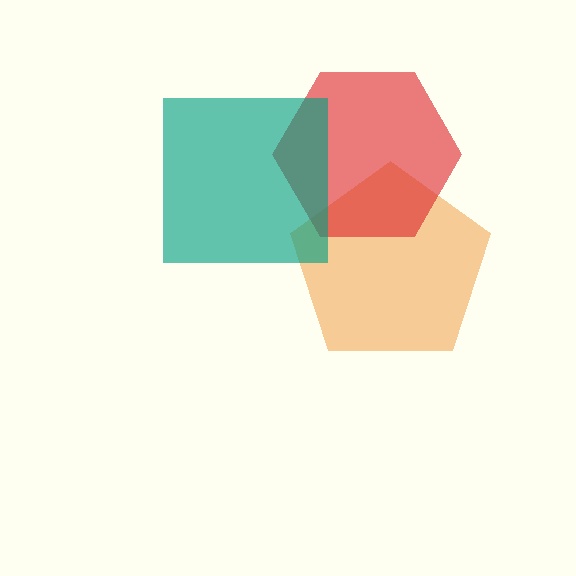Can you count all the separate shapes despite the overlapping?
Yes, there are 3 separate shapes.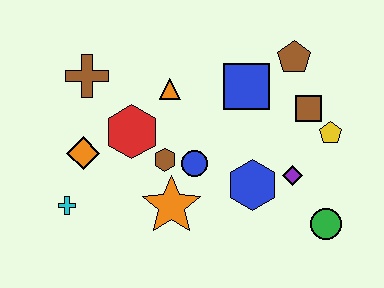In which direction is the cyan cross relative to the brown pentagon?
The cyan cross is to the left of the brown pentagon.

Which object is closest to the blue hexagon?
The purple diamond is closest to the blue hexagon.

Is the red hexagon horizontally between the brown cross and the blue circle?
Yes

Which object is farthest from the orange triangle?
The green circle is farthest from the orange triangle.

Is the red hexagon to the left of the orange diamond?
No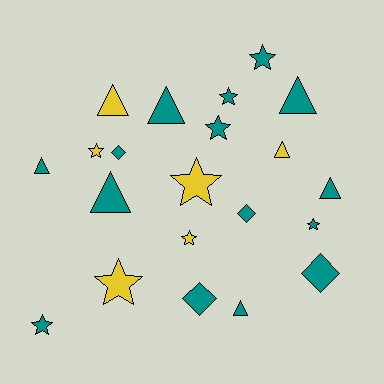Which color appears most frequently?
Teal, with 15 objects.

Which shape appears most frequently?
Star, with 9 objects.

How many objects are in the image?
There are 21 objects.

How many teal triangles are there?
There are 6 teal triangles.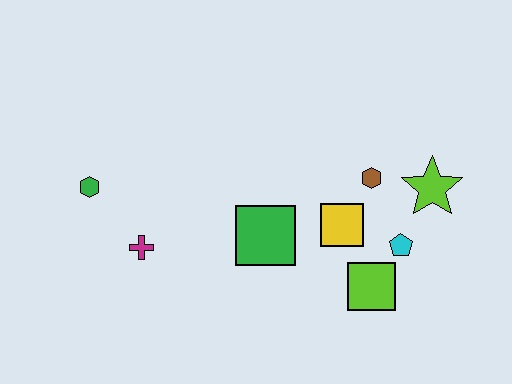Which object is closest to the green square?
The yellow square is closest to the green square.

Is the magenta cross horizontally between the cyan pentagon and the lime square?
No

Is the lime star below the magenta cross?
No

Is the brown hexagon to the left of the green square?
No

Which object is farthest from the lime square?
The green hexagon is farthest from the lime square.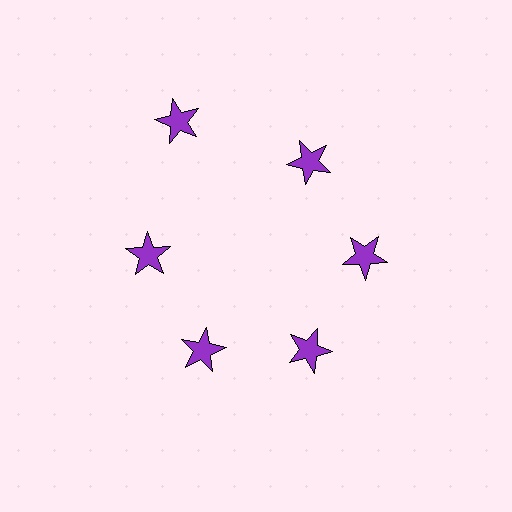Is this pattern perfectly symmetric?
No. The 6 purple stars are arranged in a ring, but one element near the 11 o'clock position is pushed outward from the center, breaking the 6-fold rotational symmetry.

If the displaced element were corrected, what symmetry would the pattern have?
It would have 6-fold rotational symmetry — the pattern would map onto itself every 60 degrees.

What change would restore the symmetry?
The symmetry would be restored by moving it inward, back onto the ring so that all 6 stars sit at equal angles and equal distance from the center.